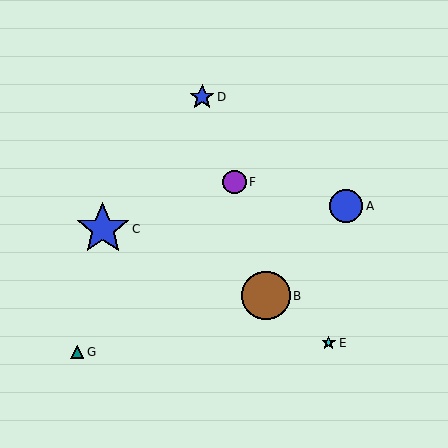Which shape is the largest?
The blue star (labeled C) is the largest.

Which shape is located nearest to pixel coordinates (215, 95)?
The blue star (labeled D) at (202, 97) is nearest to that location.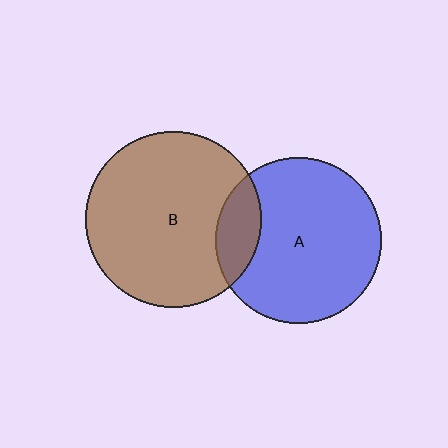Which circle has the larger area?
Circle B (brown).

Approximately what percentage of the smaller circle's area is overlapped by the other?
Approximately 15%.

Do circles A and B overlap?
Yes.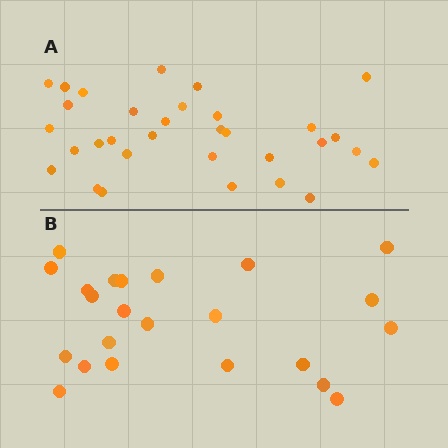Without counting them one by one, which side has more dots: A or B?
Region A (the top region) has more dots.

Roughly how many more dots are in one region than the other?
Region A has roughly 8 or so more dots than region B.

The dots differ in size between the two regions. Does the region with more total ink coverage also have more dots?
No. Region B has more total ink coverage because its dots are larger, but region A actually contains more individual dots. Total area can be misleading — the number of items is what matters here.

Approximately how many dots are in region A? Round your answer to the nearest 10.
About 30 dots. (The exact count is 32, which rounds to 30.)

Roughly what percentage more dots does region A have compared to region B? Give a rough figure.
About 40% more.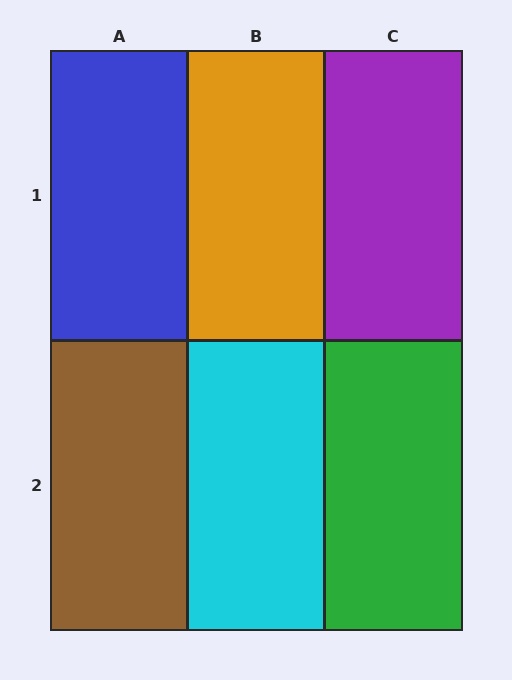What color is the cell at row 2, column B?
Cyan.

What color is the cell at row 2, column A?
Brown.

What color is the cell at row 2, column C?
Green.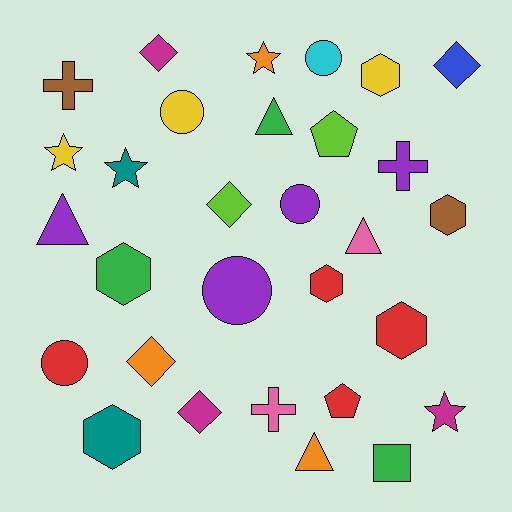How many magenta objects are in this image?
There are 3 magenta objects.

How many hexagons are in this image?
There are 6 hexagons.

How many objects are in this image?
There are 30 objects.